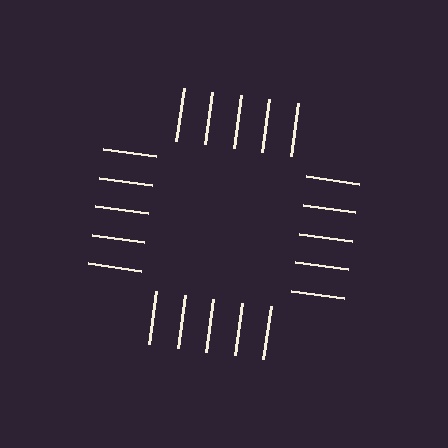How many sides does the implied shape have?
4 sides — the line-ends trace a square.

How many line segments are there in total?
20 — 5 along each of the 4 edges.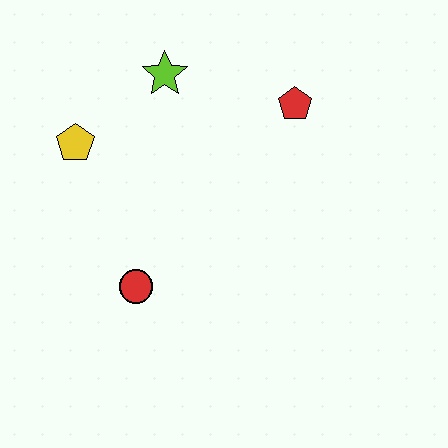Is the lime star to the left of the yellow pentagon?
No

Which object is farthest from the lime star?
The red circle is farthest from the lime star.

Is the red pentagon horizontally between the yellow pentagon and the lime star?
No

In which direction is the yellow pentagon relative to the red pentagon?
The yellow pentagon is to the left of the red pentagon.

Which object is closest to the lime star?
The yellow pentagon is closest to the lime star.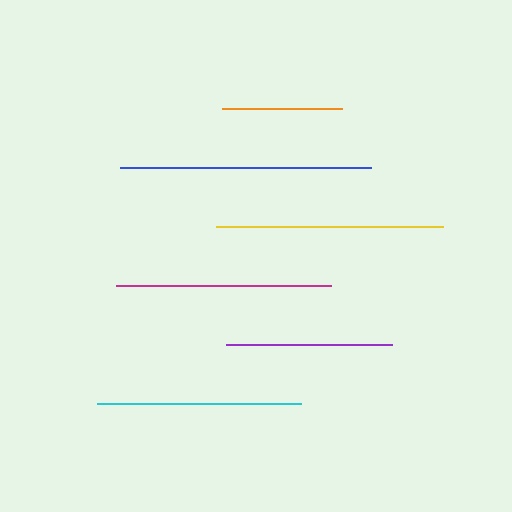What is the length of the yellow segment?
The yellow segment is approximately 227 pixels long.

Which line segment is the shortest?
The orange line is the shortest at approximately 120 pixels.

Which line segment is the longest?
The blue line is the longest at approximately 251 pixels.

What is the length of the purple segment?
The purple segment is approximately 167 pixels long.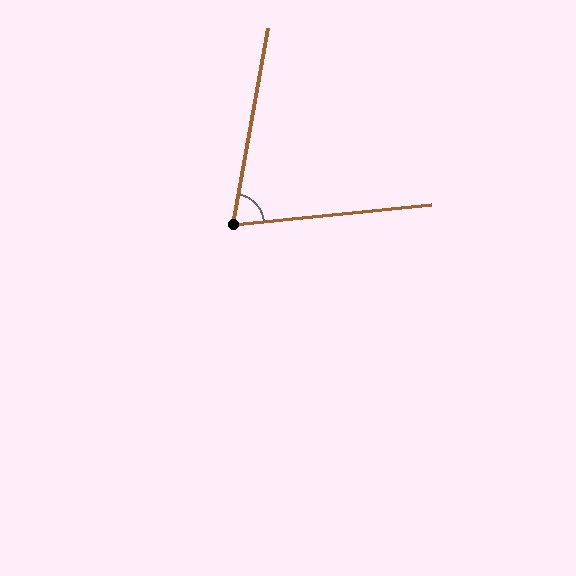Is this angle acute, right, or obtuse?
It is acute.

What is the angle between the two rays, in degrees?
Approximately 74 degrees.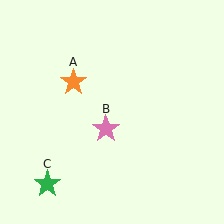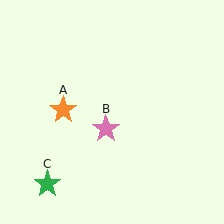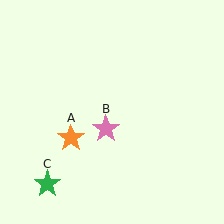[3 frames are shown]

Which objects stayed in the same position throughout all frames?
Pink star (object B) and green star (object C) remained stationary.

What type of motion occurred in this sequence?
The orange star (object A) rotated counterclockwise around the center of the scene.